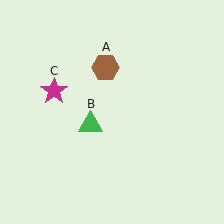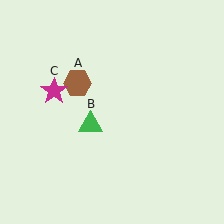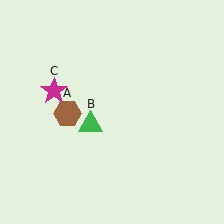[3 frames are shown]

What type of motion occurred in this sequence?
The brown hexagon (object A) rotated counterclockwise around the center of the scene.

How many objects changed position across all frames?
1 object changed position: brown hexagon (object A).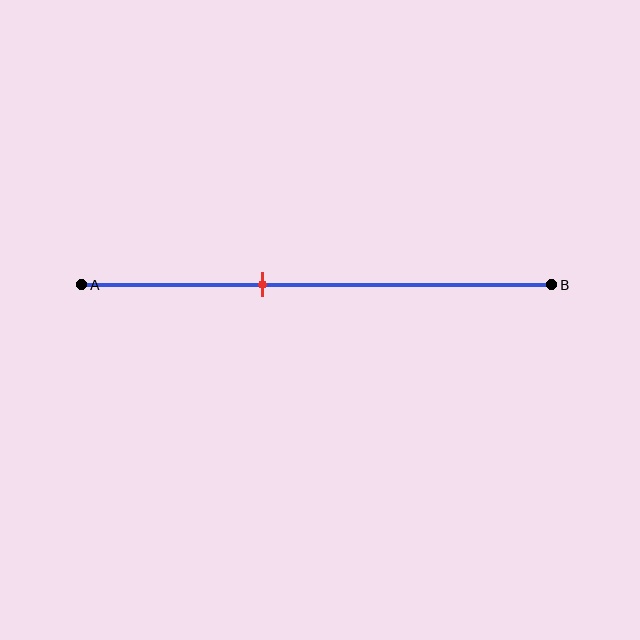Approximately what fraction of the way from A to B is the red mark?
The red mark is approximately 40% of the way from A to B.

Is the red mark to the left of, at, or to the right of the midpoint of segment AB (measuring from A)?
The red mark is to the left of the midpoint of segment AB.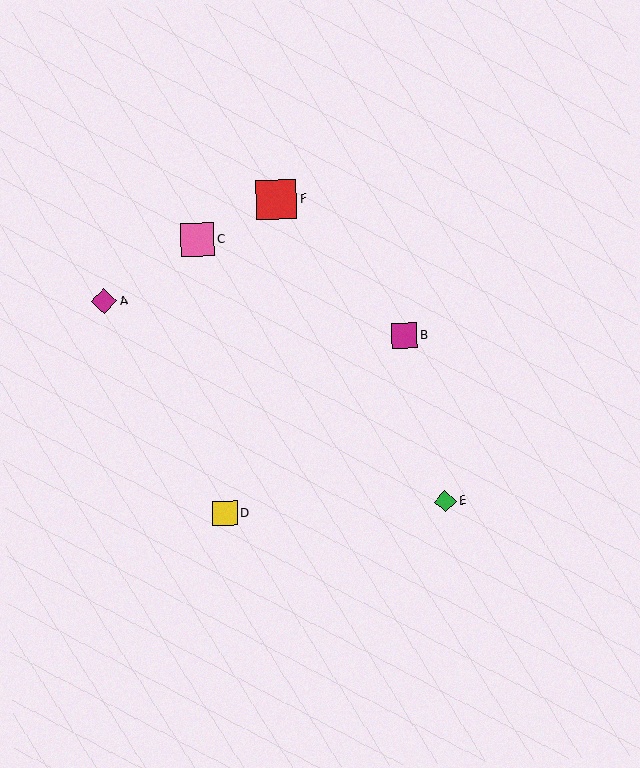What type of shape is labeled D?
Shape D is a yellow square.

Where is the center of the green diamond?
The center of the green diamond is at (445, 501).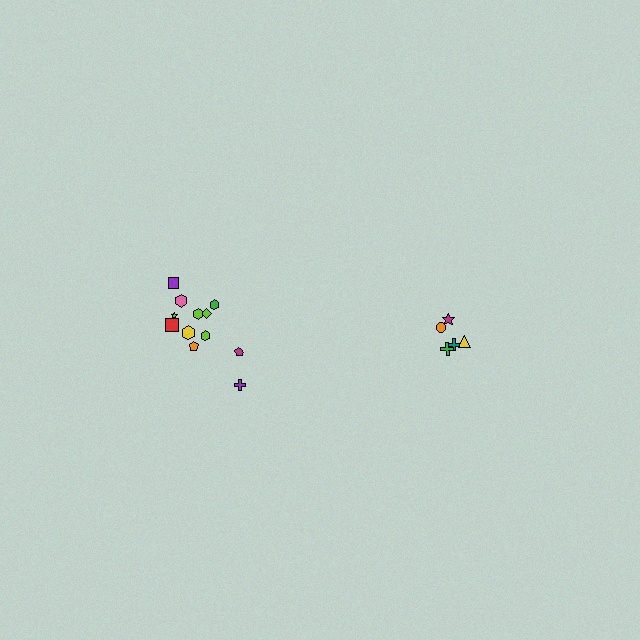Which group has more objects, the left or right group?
The left group.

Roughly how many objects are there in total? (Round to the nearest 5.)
Roughly 15 objects in total.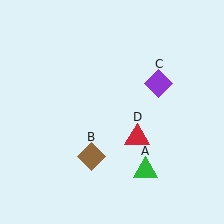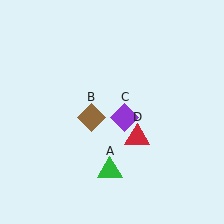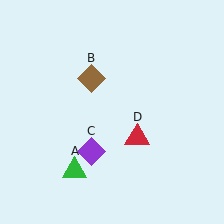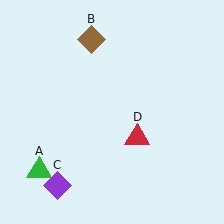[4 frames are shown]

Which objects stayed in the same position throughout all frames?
Red triangle (object D) remained stationary.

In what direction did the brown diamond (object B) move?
The brown diamond (object B) moved up.